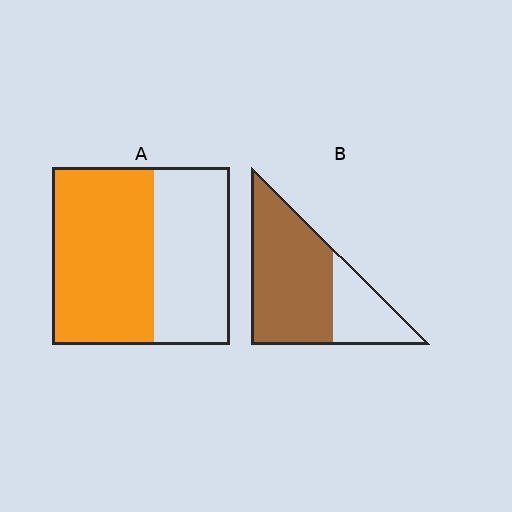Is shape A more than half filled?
Yes.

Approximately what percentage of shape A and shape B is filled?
A is approximately 55% and B is approximately 70%.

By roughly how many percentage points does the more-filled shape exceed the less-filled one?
By roughly 15 percentage points (B over A).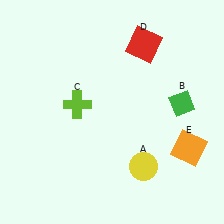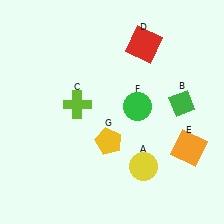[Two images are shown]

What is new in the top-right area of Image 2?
A green circle (F) was added in the top-right area of Image 2.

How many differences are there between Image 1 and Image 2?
There are 2 differences between the two images.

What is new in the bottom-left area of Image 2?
A yellow pentagon (G) was added in the bottom-left area of Image 2.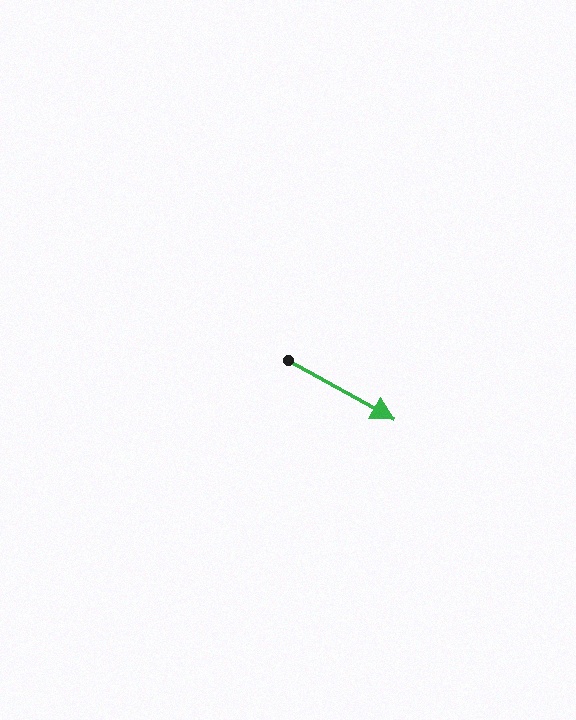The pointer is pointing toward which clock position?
Roughly 4 o'clock.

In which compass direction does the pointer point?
Southeast.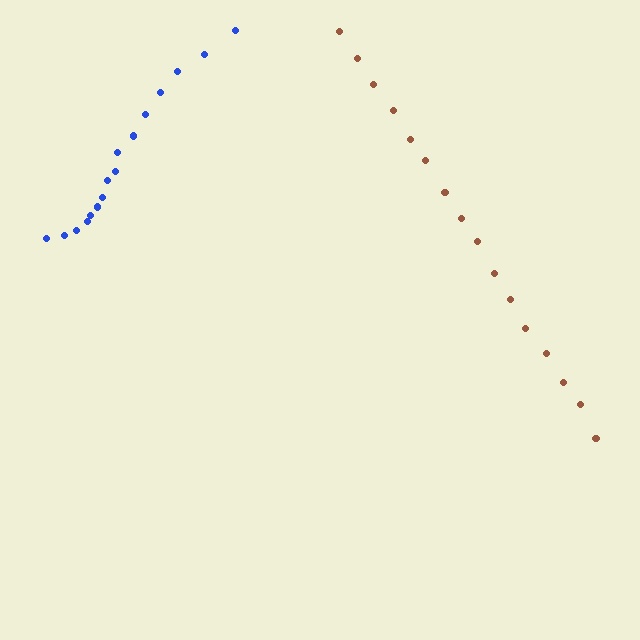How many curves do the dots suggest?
There are 2 distinct paths.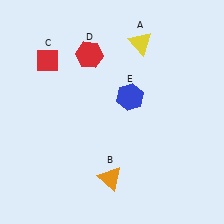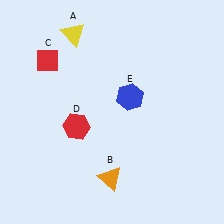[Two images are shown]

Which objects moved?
The objects that moved are: the yellow triangle (A), the red hexagon (D).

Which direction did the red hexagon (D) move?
The red hexagon (D) moved down.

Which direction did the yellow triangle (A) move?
The yellow triangle (A) moved left.